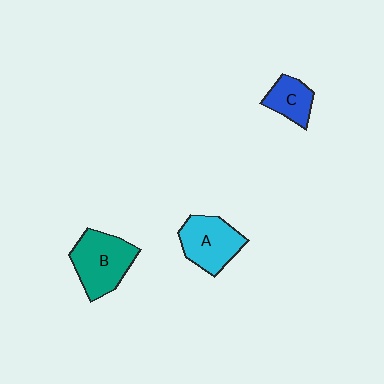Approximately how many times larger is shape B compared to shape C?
Approximately 1.8 times.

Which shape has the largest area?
Shape B (teal).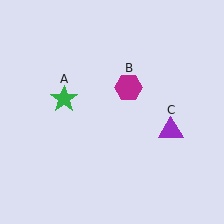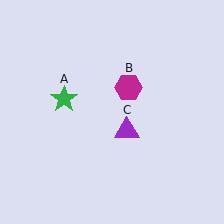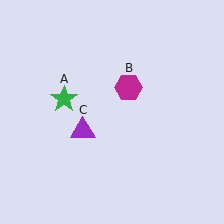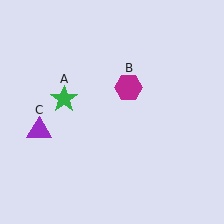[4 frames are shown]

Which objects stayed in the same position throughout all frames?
Green star (object A) and magenta hexagon (object B) remained stationary.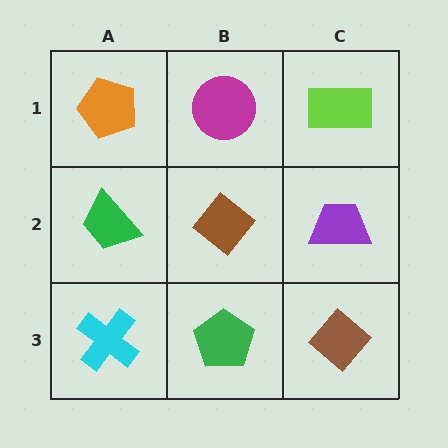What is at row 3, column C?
A brown diamond.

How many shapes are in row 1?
3 shapes.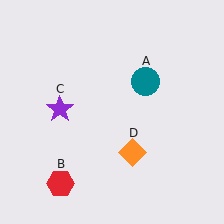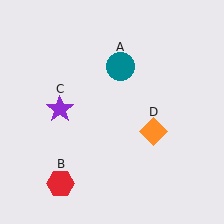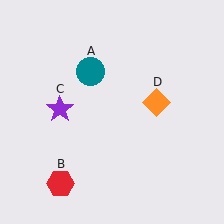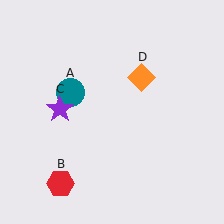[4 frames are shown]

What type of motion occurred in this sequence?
The teal circle (object A), orange diamond (object D) rotated counterclockwise around the center of the scene.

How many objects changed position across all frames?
2 objects changed position: teal circle (object A), orange diamond (object D).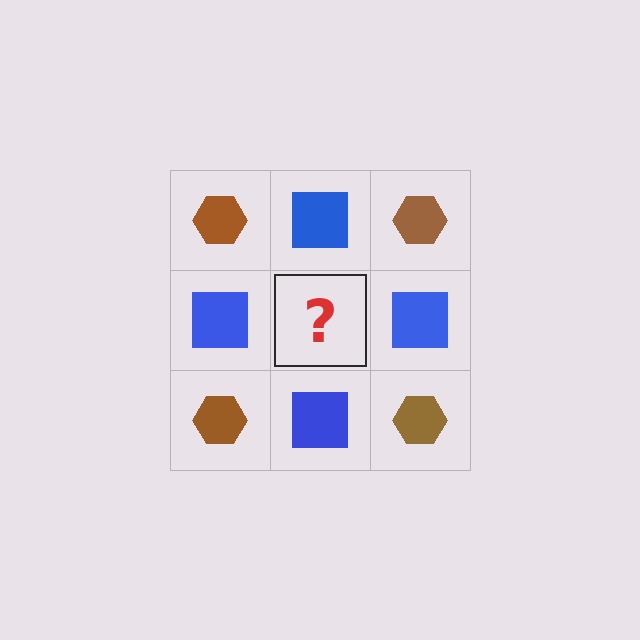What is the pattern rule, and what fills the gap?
The rule is that it alternates brown hexagon and blue square in a checkerboard pattern. The gap should be filled with a brown hexagon.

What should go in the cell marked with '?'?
The missing cell should contain a brown hexagon.